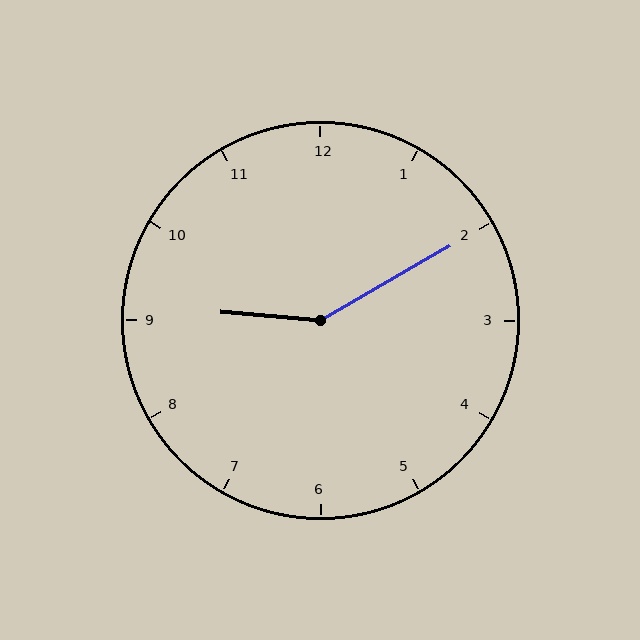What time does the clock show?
9:10.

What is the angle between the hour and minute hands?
Approximately 145 degrees.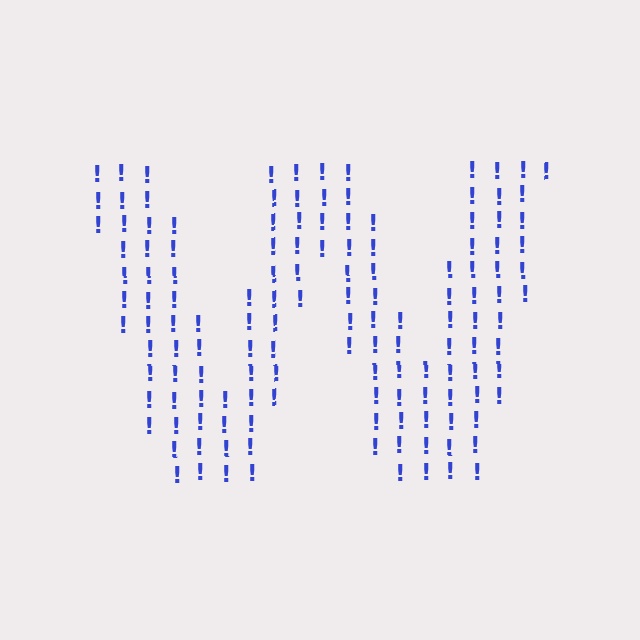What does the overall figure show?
The overall figure shows the letter W.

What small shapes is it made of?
It is made of small exclamation marks.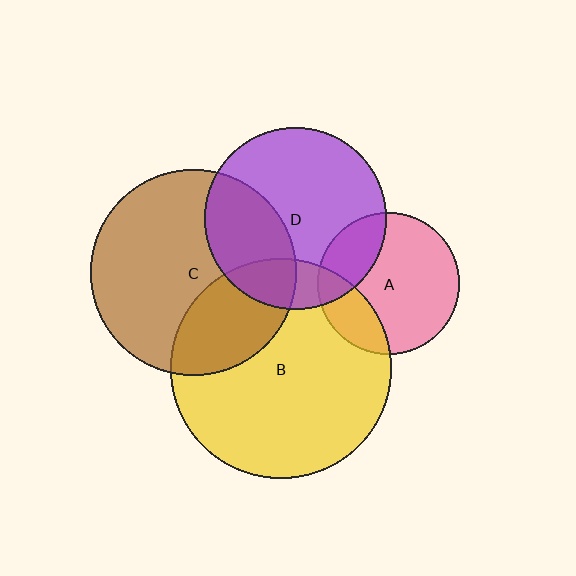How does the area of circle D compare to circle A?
Approximately 1.6 times.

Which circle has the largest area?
Circle B (yellow).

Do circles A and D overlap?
Yes.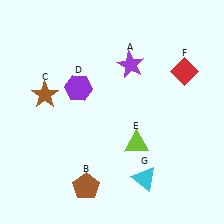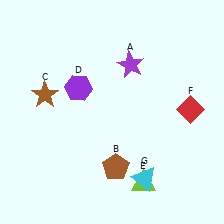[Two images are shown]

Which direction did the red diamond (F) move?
The red diamond (F) moved down.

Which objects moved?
The objects that moved are: the brown pentagon (B), the lime triangle (E), the red diamond (F).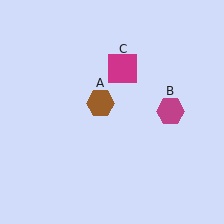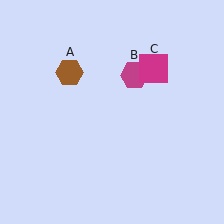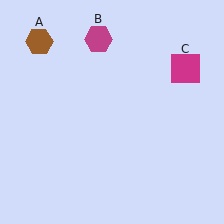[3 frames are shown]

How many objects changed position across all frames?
3 objects changed position: brown hexagon (object A), magenta hexagon (object B), magenta square (object C).